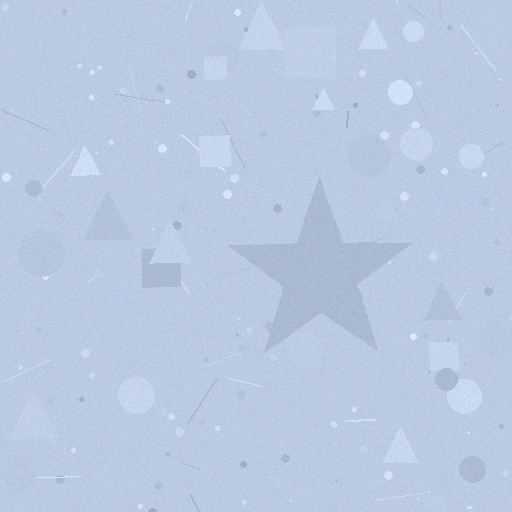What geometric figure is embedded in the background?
A star is embedded in the background.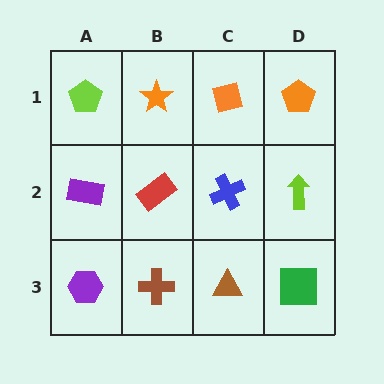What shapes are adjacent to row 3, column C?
A blue cross (row 2, column C), a brown cross (row 3, column B), a green square (row 3, column D).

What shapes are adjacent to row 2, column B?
An orange star (row 1, column B), a brown cross (row 3, column B), a purple rectangle (row 2, column A), a blue cross (row 2, column C).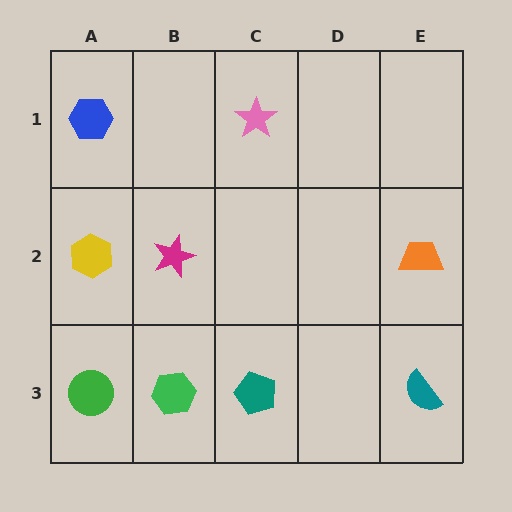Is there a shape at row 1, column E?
No, that cell is empty.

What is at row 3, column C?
A teal pentagon.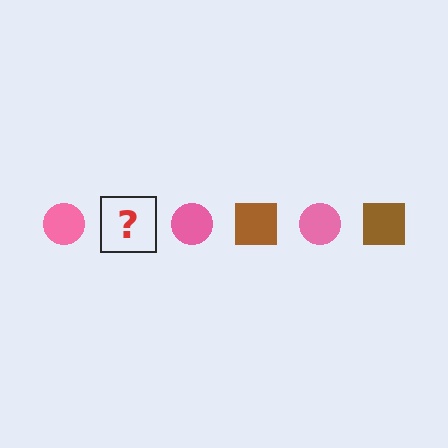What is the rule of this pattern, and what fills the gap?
The rule is that the pattern alternates between pink circle and brown square. The gap should be filled with a brown square.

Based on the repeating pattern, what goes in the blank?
The blank should be a brown square.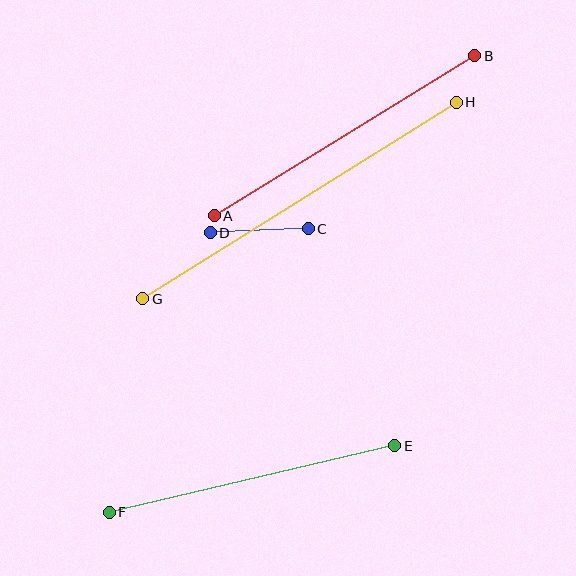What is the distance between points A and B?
The distance is approximately 306 pixels.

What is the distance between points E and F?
The distance is approximately 293 pixels.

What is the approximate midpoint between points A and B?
The midpoint is at approximately (344, 136) pixels.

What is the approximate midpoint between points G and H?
The midpoint is at approximately (300, 201) pixels.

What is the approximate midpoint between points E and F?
The midpoint is at approximately (252, 479) pixels.